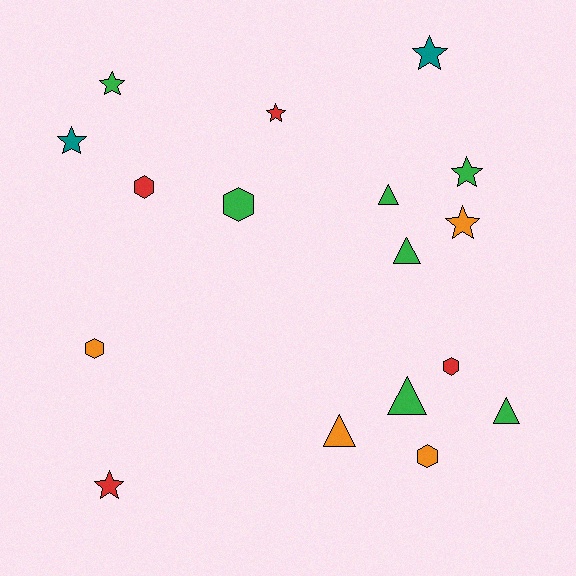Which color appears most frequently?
Green, with 7 objects.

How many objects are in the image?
There are 17 objects.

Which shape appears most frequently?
Star, with 7 objects.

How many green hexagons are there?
There is 1 green hexagon.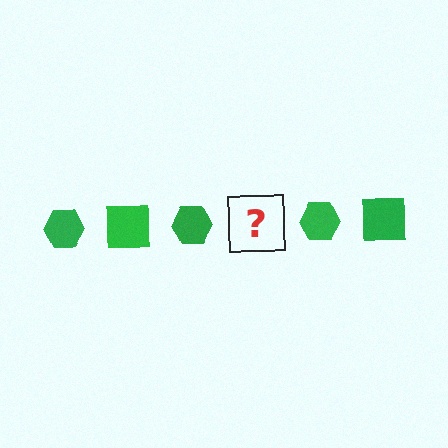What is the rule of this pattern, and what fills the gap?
The rule is that the pattern cycles through hexagon, square shapes in green. The gap should be filled with a green square.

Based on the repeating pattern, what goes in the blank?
The blank should be a green square.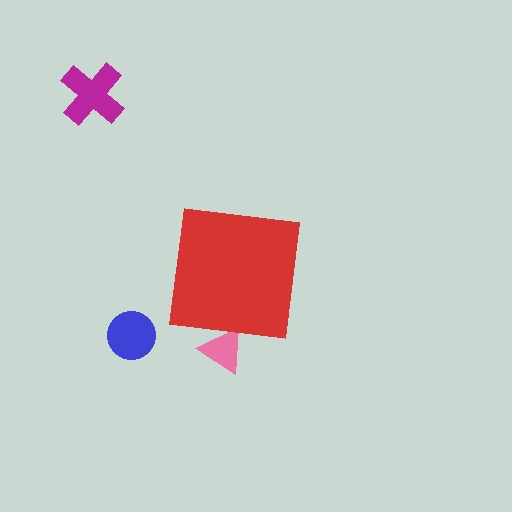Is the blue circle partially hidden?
No, the blue circle is fully visible.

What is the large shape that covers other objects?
A red square.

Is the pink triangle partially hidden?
Yes, the pink triangle is partially hidden behind the red square.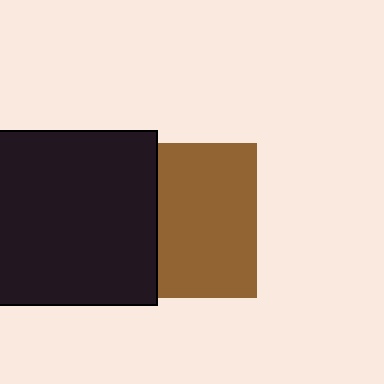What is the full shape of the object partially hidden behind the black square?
The partially hidden object is a brown square.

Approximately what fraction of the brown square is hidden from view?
Roughly 36% of the brown square is hidden behind the black square.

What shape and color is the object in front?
The object in front is a black square.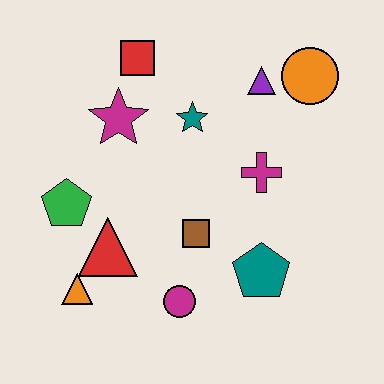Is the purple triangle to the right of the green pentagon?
Yes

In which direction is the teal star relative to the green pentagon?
The teal star is to the right of the green pentagon.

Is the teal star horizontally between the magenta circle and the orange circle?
Yes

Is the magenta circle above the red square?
No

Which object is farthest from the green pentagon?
The orange circle is farthest from the green pentagon.